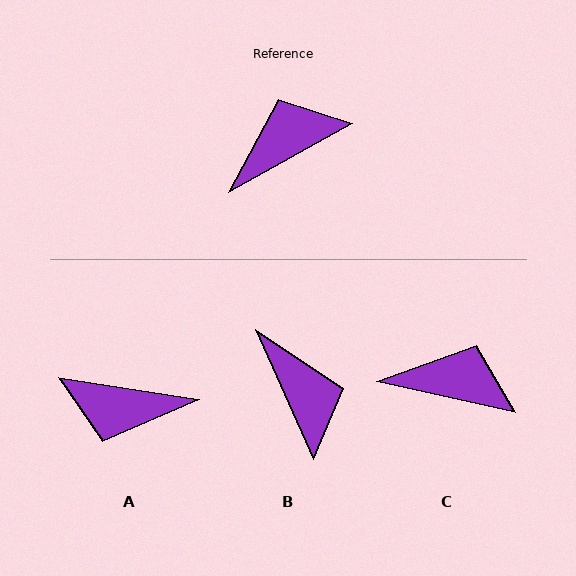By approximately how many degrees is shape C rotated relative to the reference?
Approximately 42 degrees clockwise.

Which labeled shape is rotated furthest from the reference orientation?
A, about 142 degrees away.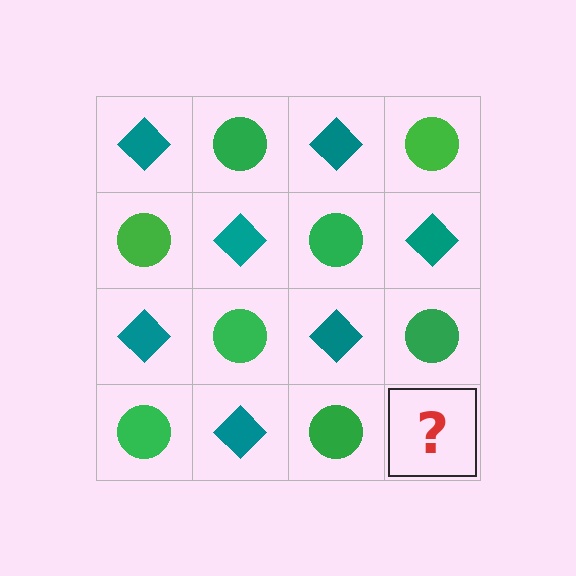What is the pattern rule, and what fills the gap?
The rule is that it alternates teal diamond and green circle in a checkerboard pattern. The gap should be filled with a teal diamond.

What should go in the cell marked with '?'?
The missing cell should contain a teal diamond.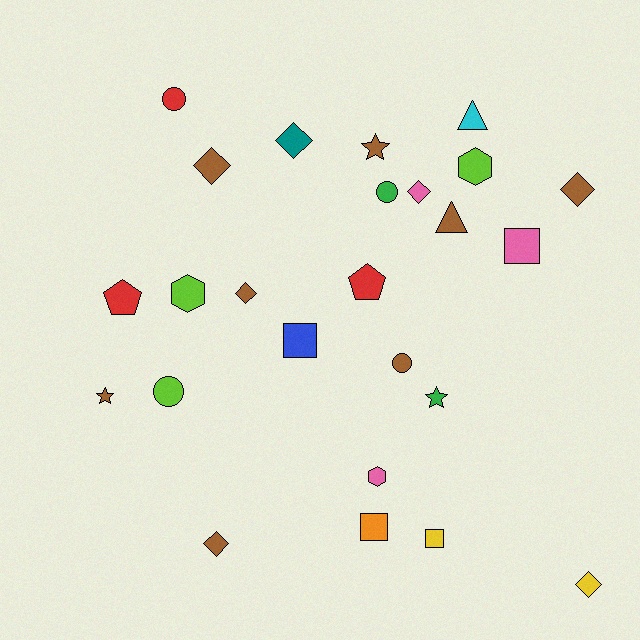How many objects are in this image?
There are 25 objects.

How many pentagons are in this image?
There are 2 pentagons.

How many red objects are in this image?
There are 3 red objects.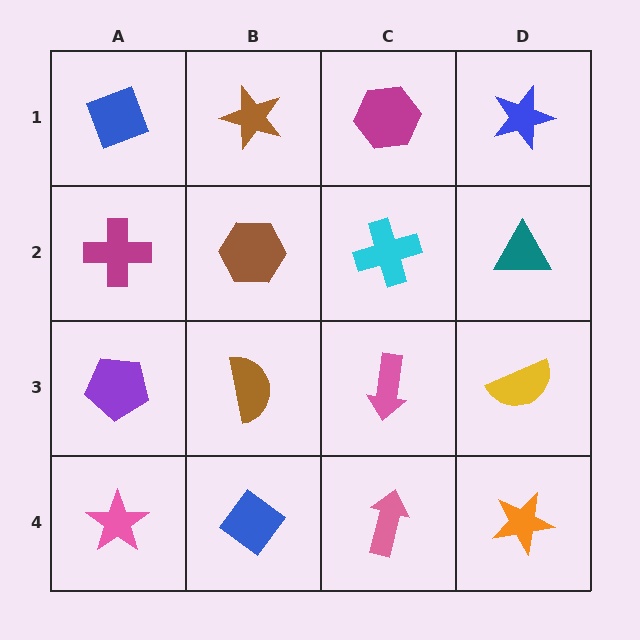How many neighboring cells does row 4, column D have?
2.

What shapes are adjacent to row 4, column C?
A pink arrow (row 3, column C), a blue diamond (row 4, column B), an orange star (row 4, column D).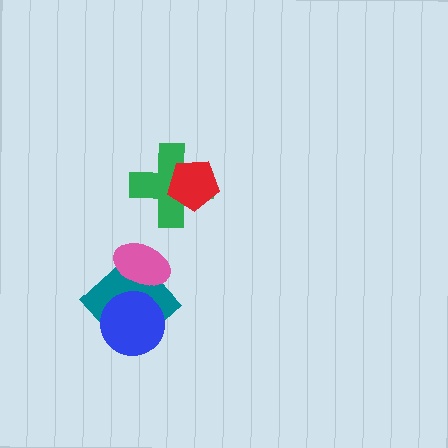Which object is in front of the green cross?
The red pentagon is in front of the green cross.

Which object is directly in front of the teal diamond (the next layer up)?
The pink ellipse is directly in front of the teal diamond.